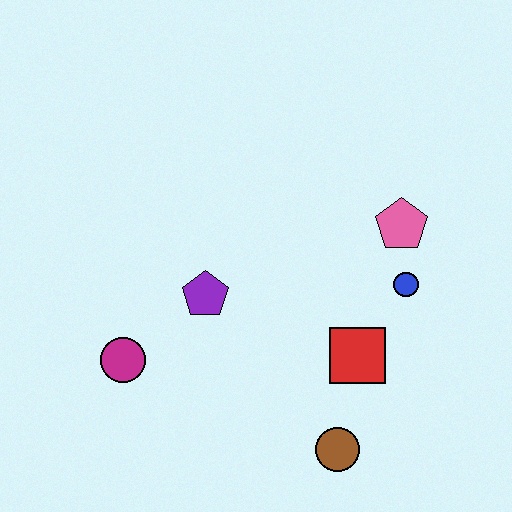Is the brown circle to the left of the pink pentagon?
Yes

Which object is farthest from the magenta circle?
The pink pentagon is farthest from the magenta circle.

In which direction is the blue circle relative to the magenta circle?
The blue circle is to the right of the magenta circle.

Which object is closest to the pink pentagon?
The blue circle is closest to the pink pentagon.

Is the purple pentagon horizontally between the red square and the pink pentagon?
No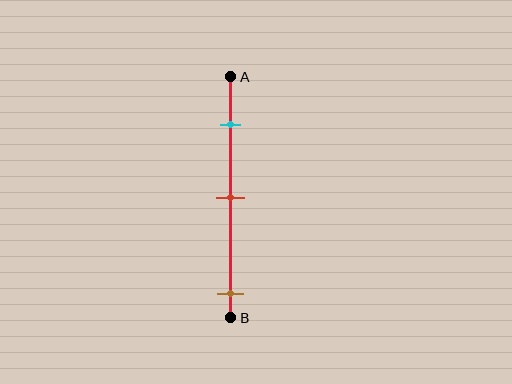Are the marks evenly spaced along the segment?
No, the marks are not evenly spaced.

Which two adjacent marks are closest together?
The cyan and red marks are the closest adjacent pair.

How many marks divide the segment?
There are 3 marks dividing the segment.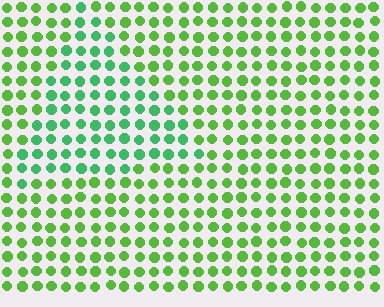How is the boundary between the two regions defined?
The boundary is defined purely by a slight shift in hue (about 33 degrees). Spacing, size, and orientation are identical on both sides.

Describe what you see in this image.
The image is filled with small lime elements in a uniform arrangement. A triangle-shaped region is visible where the elements are tinted to a slightly different hue, forming a subtle color boundary.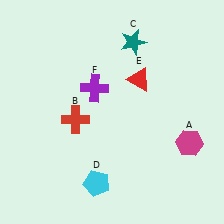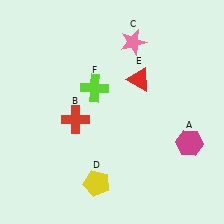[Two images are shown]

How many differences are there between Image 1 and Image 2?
There are 3 differences between the two images.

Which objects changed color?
C changed from teal to pink. D changed from cyan to yellow. F changed from purple to lime.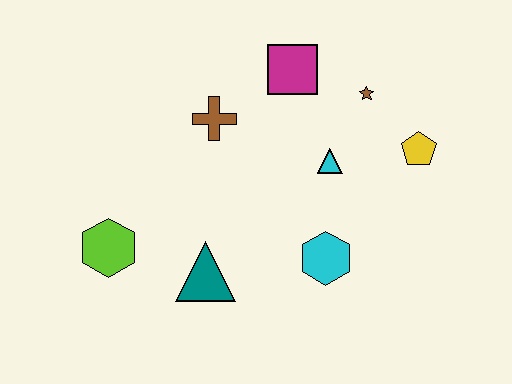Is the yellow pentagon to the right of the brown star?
Yes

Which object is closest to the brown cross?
The magenta square is closest to the brown cross.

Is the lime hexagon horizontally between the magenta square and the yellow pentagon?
No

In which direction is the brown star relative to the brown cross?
The brown star is to the right of the brown cross.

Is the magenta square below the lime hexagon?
No